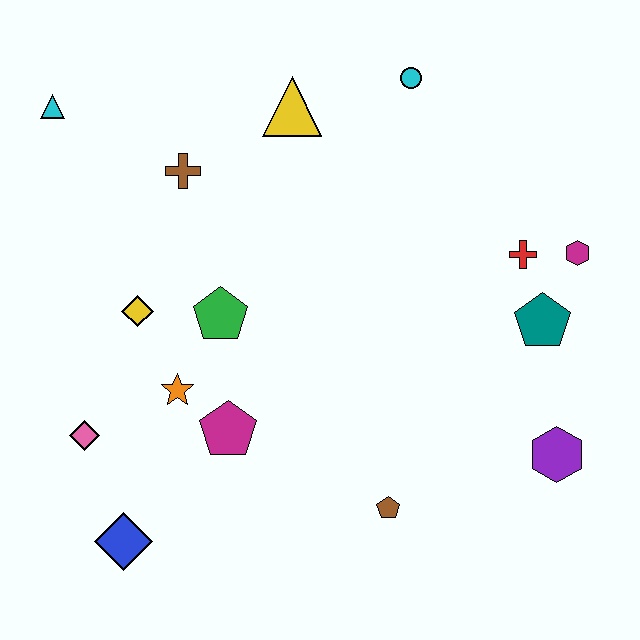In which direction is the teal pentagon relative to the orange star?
The teal pentagon is to the right of the orange star.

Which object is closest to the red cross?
The magenta hexagon is closest to the red cross.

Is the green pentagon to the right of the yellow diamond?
Yes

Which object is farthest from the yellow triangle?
The blue diamond is farthest from the yellow triangle.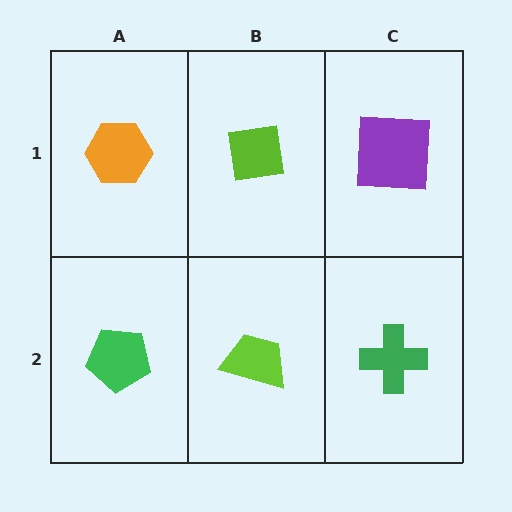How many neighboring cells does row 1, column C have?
2.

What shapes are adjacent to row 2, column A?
An orange hexagon (row 1, column A), a lime trapezoid (row 2, column B).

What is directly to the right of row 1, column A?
A lime square.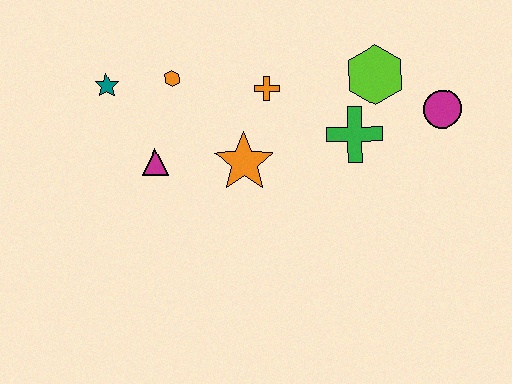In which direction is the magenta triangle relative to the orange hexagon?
The magenta triangle is below the orange hexagon.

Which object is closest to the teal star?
The orange hexagon is closest to the teal star.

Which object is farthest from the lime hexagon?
The teal star is farthest from the lime hexagon.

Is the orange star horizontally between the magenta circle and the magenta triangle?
Yes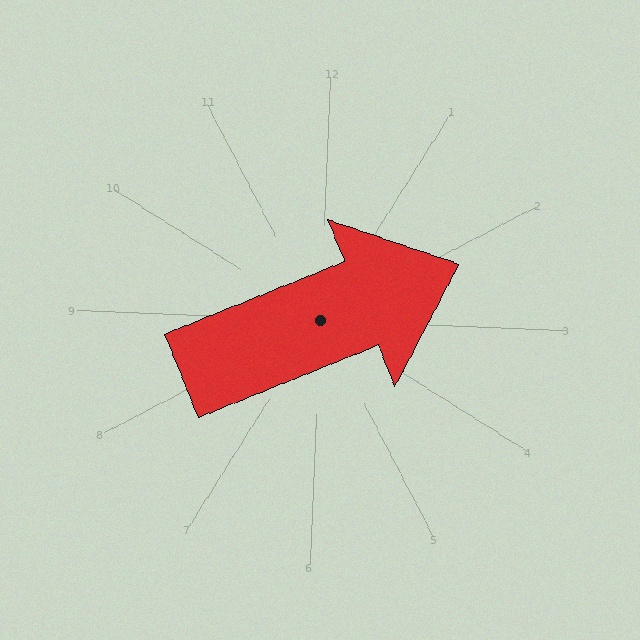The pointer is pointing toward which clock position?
Roughly 2 o'clock.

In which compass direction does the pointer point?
Northeast.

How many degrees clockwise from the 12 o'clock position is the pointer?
Approximately 66 degrees.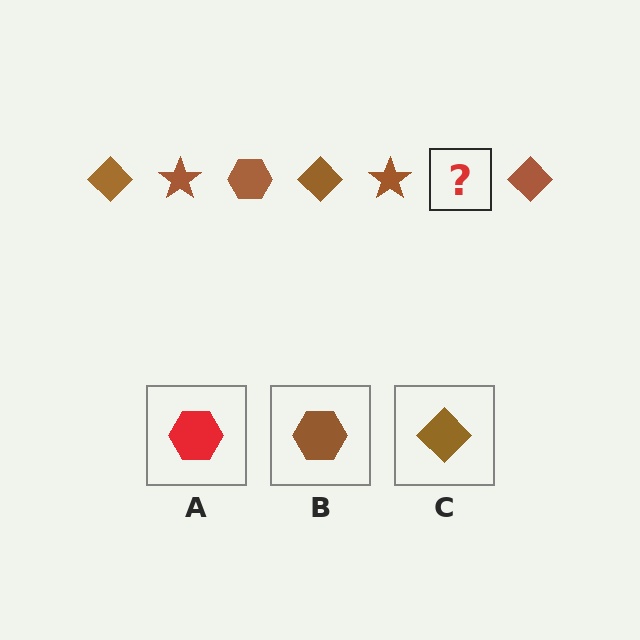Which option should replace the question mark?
Option B.